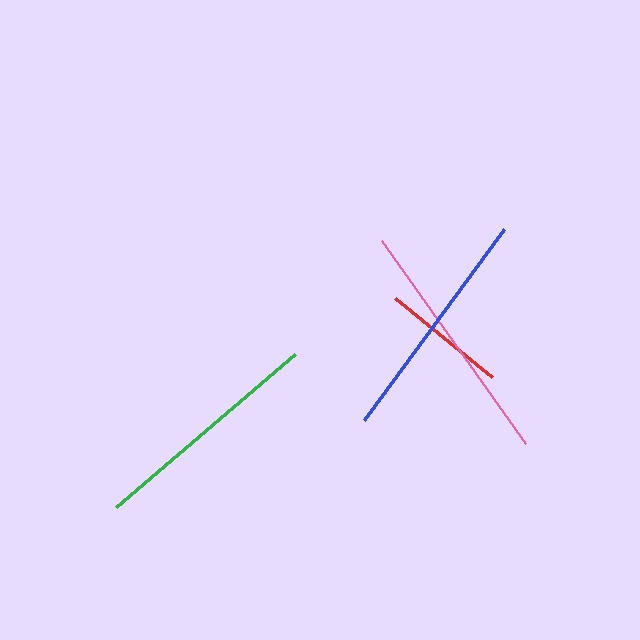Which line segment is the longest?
The pink line is the longest at approximately 249 pixels.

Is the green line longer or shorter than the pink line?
The pink line is longer than the green line.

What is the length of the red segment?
The red segment is approximately 125 pixels long.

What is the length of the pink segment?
The pink segment is approximately 249 pixels long.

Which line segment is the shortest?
The red line is the shortest at approximately 125 pixels.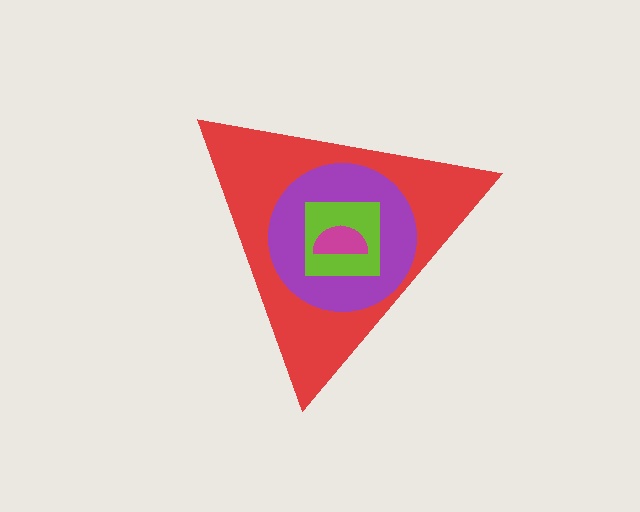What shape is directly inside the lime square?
The magenta semicircle.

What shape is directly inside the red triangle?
The purple circle.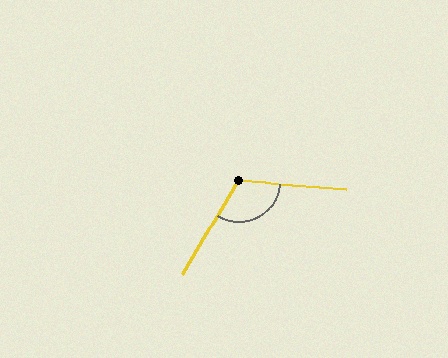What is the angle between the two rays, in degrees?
Approximately 117 degrees.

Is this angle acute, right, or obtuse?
It is obtuse.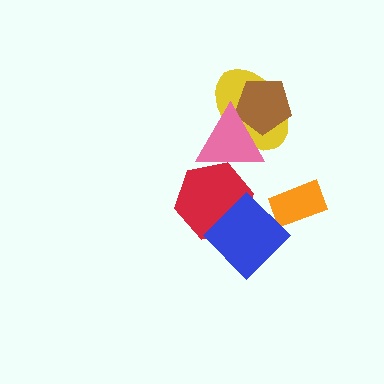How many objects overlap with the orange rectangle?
1 object overlaps with the orange rectangle.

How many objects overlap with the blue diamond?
2 objects overlap with the blue diamond.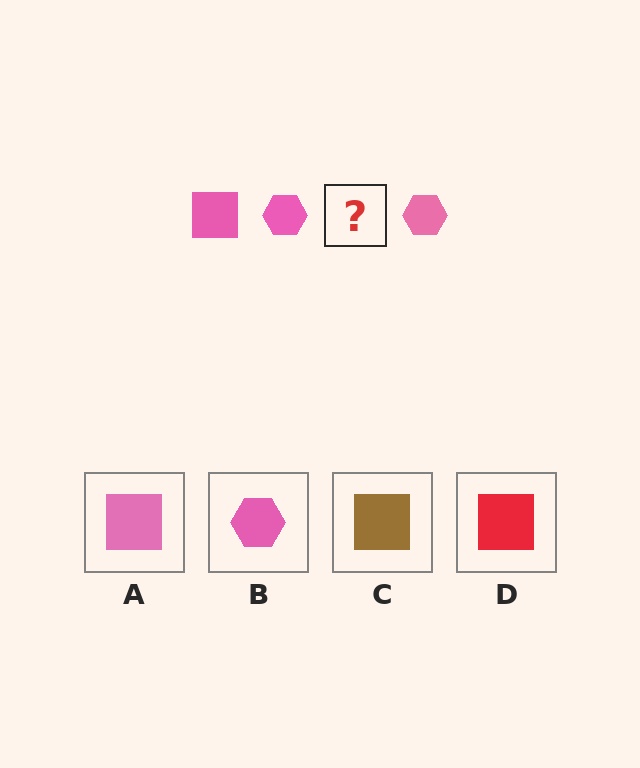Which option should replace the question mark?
Option A.